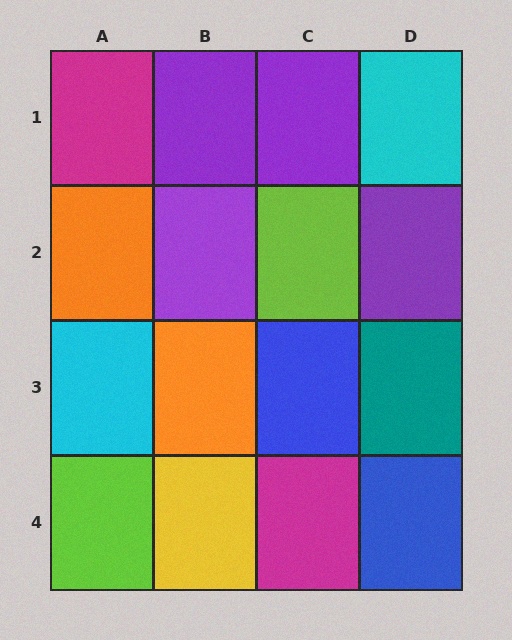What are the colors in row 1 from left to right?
Magenta, purple, purple, cyan.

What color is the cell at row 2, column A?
Orange.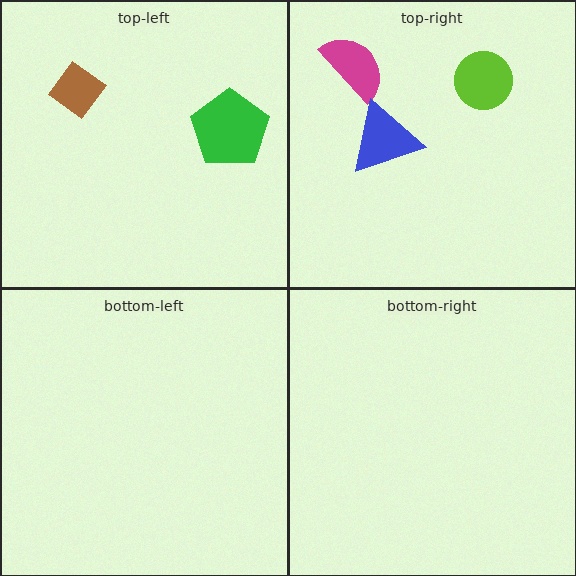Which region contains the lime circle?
The top-right region.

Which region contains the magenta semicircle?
The top-right region.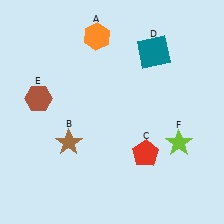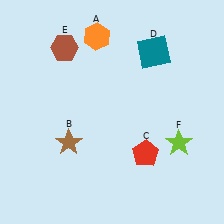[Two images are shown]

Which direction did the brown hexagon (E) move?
The brown hexagon (E) moved up.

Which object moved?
The brown hexagon (E) moved up.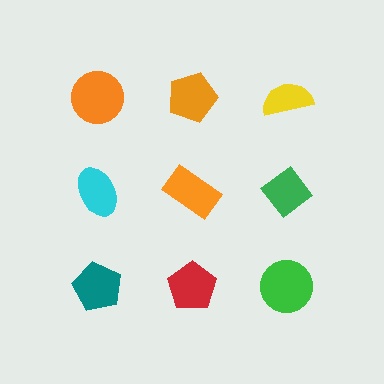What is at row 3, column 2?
A red pentagon.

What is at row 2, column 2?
An orange rectangle.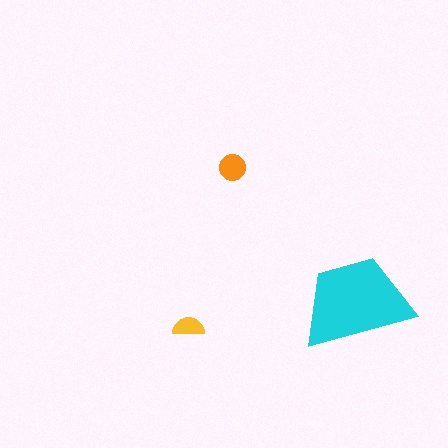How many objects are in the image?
There are 3 objects in the image.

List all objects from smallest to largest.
The yellow semicircle, the orange circle, the cyan trapezoid.